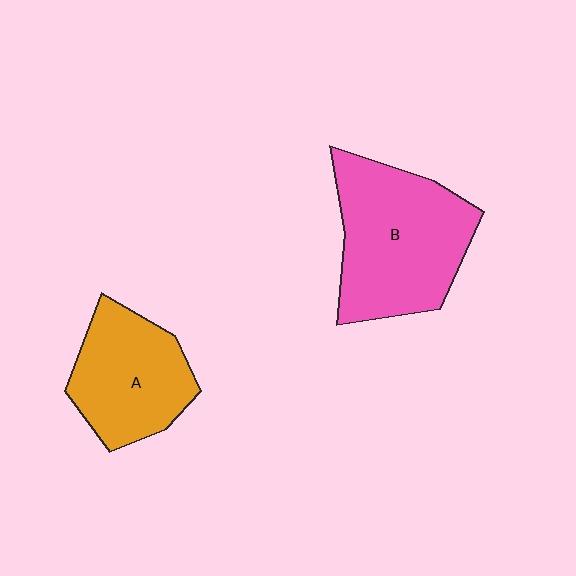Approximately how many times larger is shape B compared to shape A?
Approximately 1.4 times.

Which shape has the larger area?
Shape B (pink).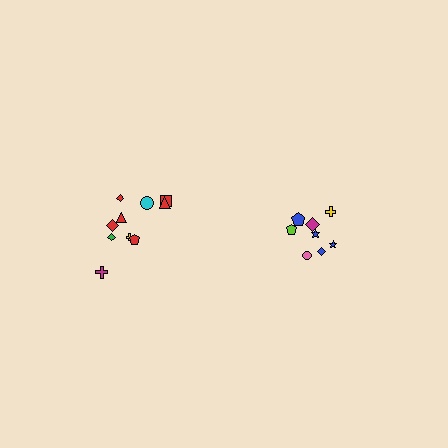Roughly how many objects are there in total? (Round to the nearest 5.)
Roughly 20 objects in total.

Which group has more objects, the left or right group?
The left group.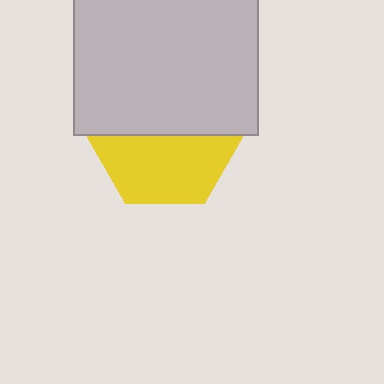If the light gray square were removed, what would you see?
You would see the complete yellow hexagon.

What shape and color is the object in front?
The object in front is a light gray square.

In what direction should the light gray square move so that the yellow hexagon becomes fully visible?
The light gray square should move up. That is the shortest direction to clear the overlap and leave the yellow hexagon fully visible.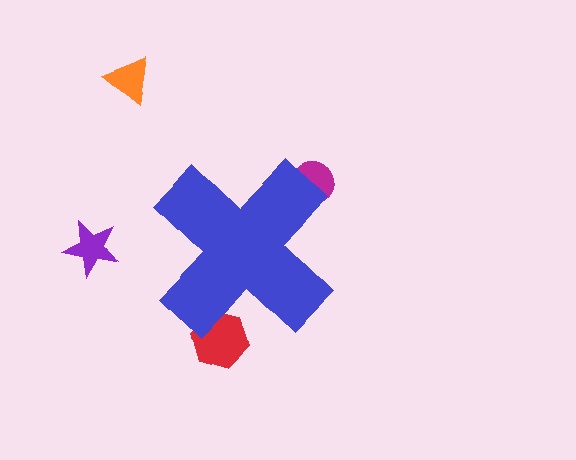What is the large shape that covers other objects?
A blue cross.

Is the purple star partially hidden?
No, the purple star is fully visible.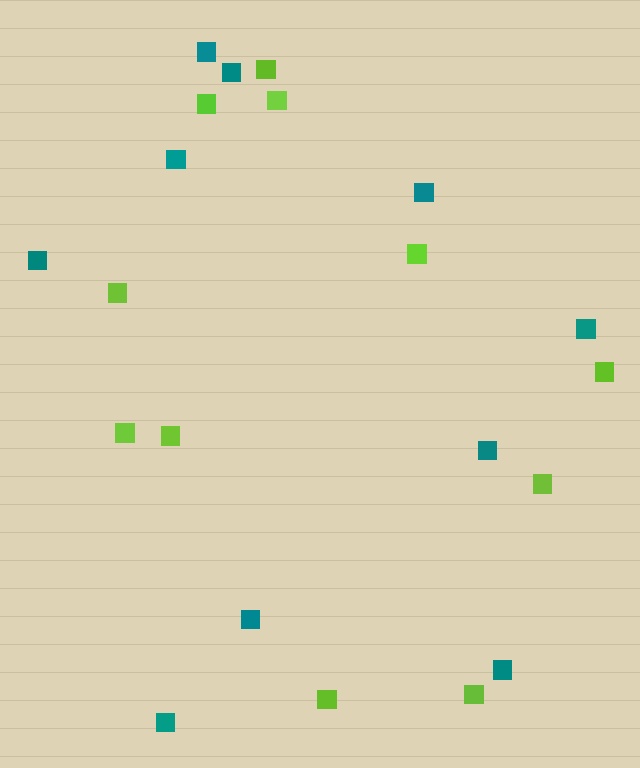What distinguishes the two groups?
There are 2 groups: one group of lime squares (11) and one group of teal squares (10).